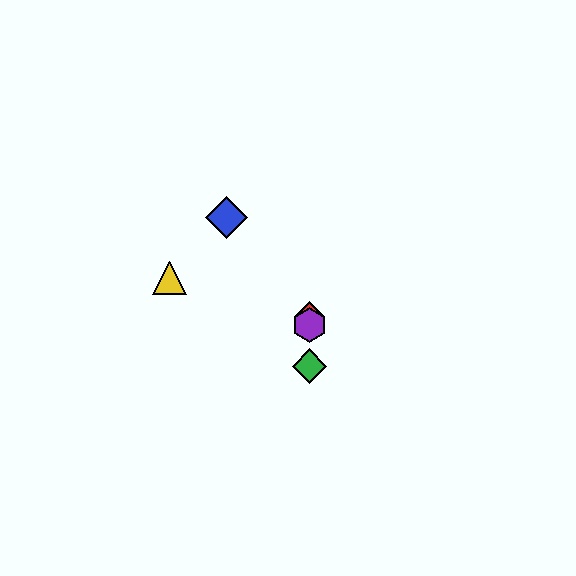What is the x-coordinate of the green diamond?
The green diamond is at x≈310.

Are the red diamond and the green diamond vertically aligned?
Yes, both are at x≈310.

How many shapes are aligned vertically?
3 shapes (the red diamond, the green diamond, the purple hexagon) are aligned vertically.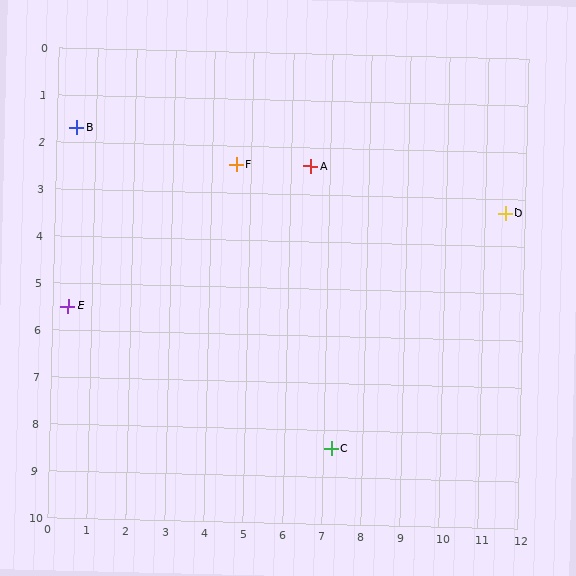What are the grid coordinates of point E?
Point E is at approximately (0.4, 5.5).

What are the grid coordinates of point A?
Point A is at approximately (6.5, 2.4).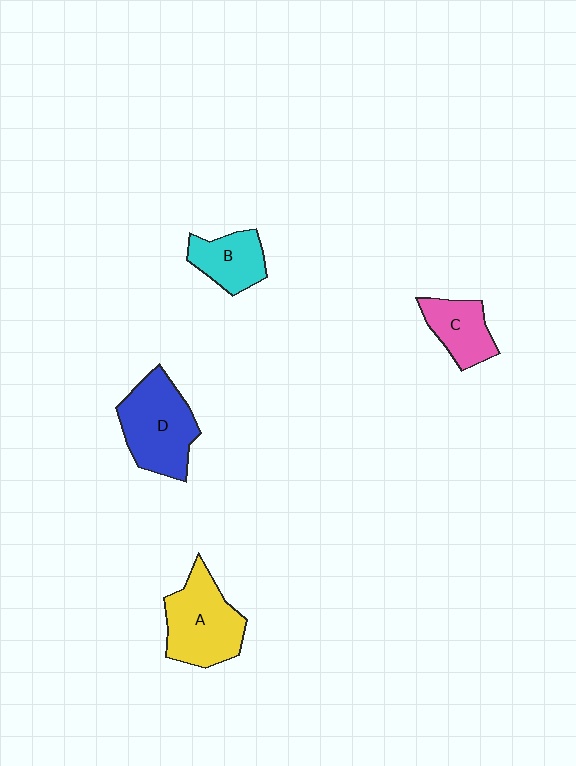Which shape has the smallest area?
Shape C (pink).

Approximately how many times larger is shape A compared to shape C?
Approximately 1.6 times.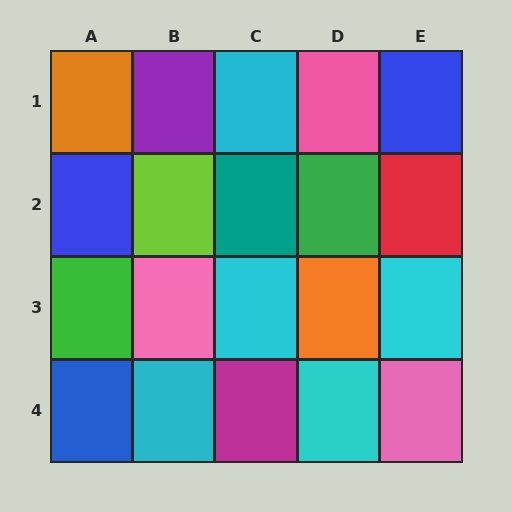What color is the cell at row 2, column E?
Red.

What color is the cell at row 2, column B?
Lime.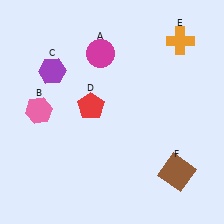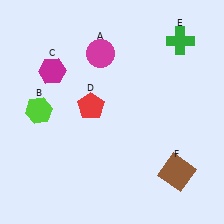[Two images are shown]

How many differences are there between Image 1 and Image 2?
There are 3 differences between the two images.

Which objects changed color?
B changed from pink to lime. C changed from purple to magenta. E changed from orange to green.